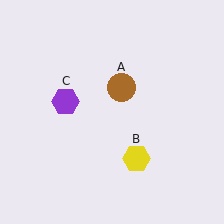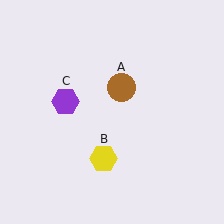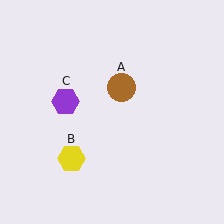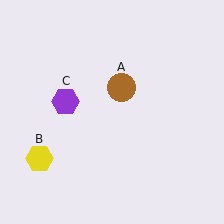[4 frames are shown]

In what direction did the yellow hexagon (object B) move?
The yellow hexagon (object B) moved left.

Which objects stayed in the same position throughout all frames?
Brown circle (object A) and purple hexagon (object C) remained stationary.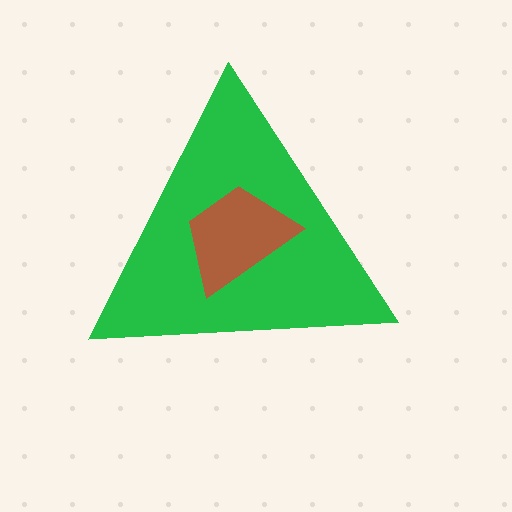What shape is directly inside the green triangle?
The brown trapezoid.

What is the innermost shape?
The brown trapezoid.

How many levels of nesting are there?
2.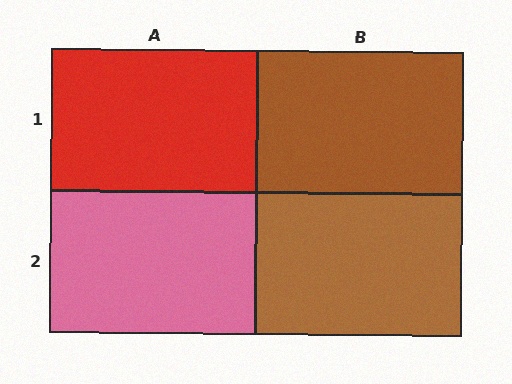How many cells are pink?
1 cell is pink.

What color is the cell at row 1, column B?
Brown.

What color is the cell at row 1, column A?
Red.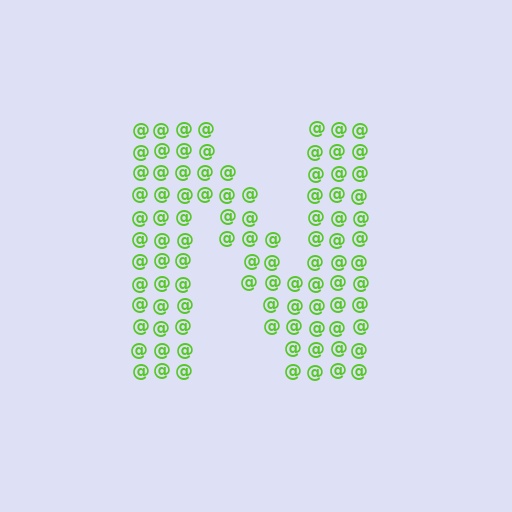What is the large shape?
The large shape is the letter N.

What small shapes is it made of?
It is made of small at signs.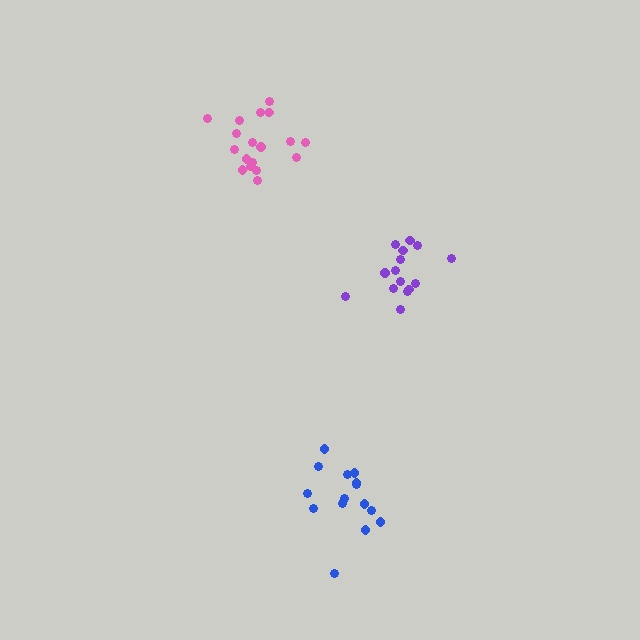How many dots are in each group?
Group 1: 15 dots, Group 2: 15 dots, Group 3: 18 dots (48 total).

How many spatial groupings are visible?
There are 3 spatial groupings.